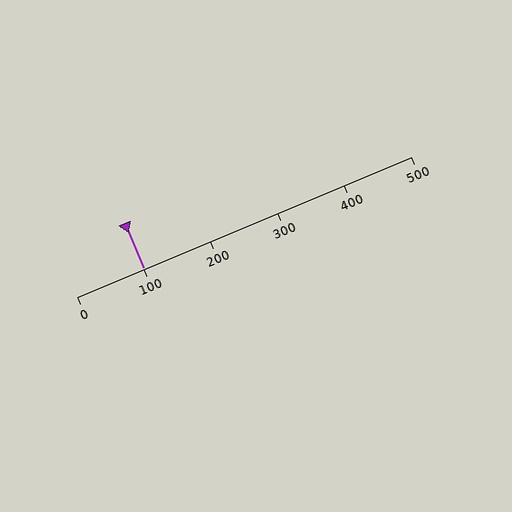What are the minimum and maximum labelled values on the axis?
The axis runs from 0 to 500.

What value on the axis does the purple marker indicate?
The marker indicates approximately 100.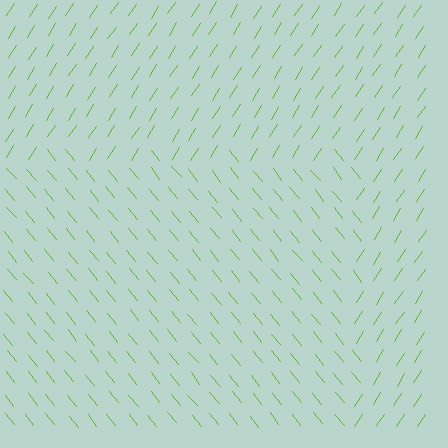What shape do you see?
I see a rectangle.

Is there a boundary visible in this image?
Yes, there is a texture boundary formed by a change in line orientation.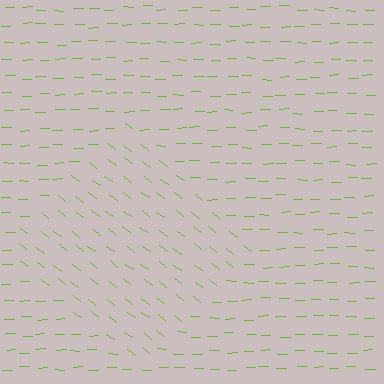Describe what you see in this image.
The image is filled with small lime line segments. A diamond region in the image has lines oriented differently from the surrounding lines, creating a visible texture boundary.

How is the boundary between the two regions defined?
The boundary is defined purely by a change in line orientation (approximately 39 degrees difference). All lines are the same color and thickness.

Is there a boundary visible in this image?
Yes, there is a texture boundary formed by a change in line orientation.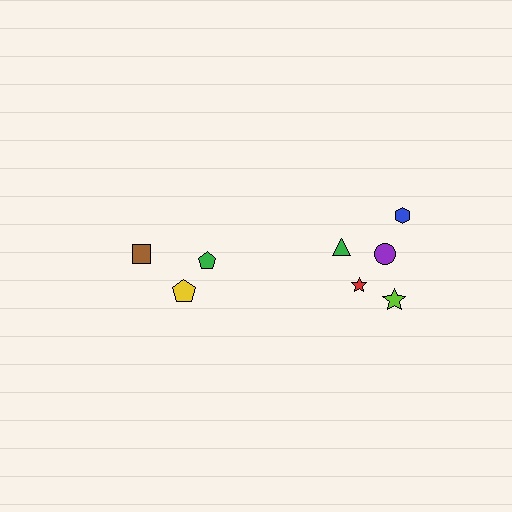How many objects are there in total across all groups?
There are 8 objects.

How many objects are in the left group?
There are 3 objects.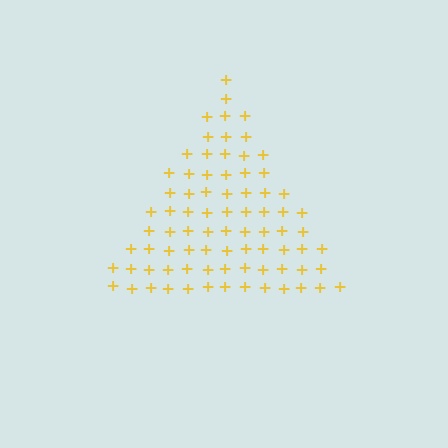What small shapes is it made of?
It is made of small plus signs.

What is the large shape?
The large shape is a triangle.